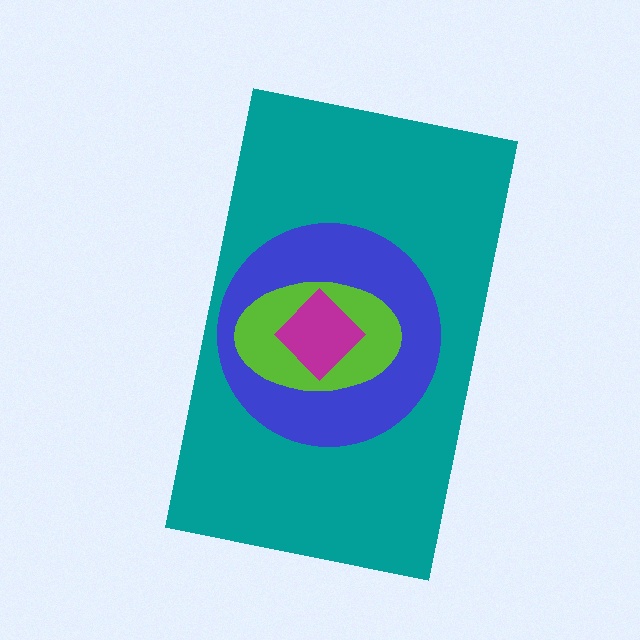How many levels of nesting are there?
4.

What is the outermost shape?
The teal rectangle.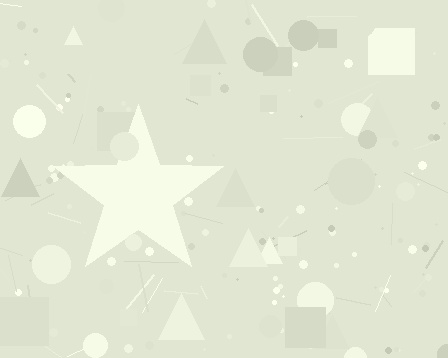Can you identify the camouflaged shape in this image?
The camouflaged shape is a star.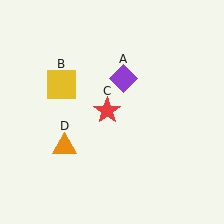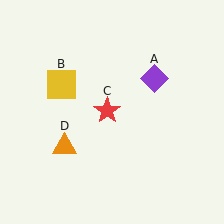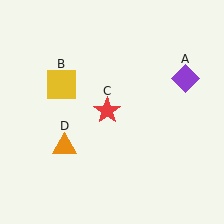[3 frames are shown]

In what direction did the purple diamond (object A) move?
The purple diamond (object A) moved right.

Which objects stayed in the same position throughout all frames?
Yellow square (object B) and red star (object C) and orange triangle (object D) remained stationary.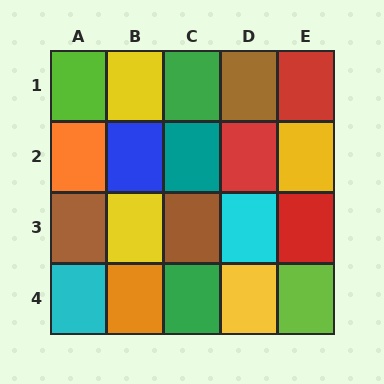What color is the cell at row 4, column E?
Lime.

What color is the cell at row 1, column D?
Brown.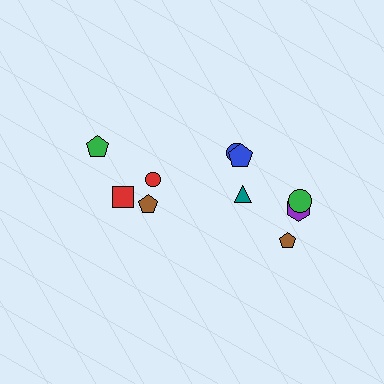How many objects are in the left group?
There are 4 objects.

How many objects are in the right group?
There are 6 objects.